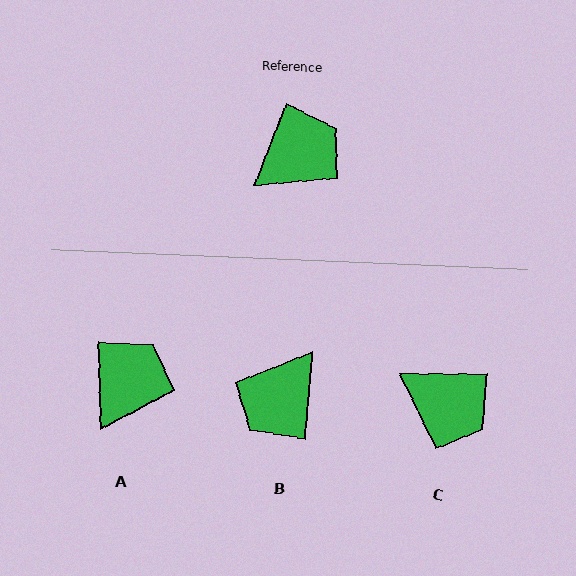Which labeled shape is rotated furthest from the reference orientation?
B, about 163 degrees away.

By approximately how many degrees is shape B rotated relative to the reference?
Approximately 163 degrees clockwise.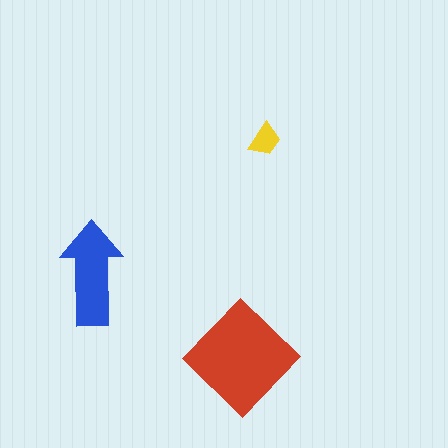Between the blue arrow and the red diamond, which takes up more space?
The red diamond.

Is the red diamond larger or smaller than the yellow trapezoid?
Larger.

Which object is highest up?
The yellow trapezoid is topmost.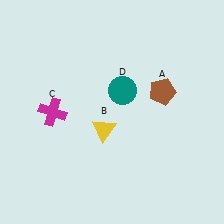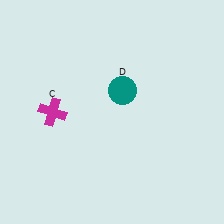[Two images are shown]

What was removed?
The yellow triangle (B), the brown pentagon (A) were removed in Image 2.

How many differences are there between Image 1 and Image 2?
There are 2 differences between the two images.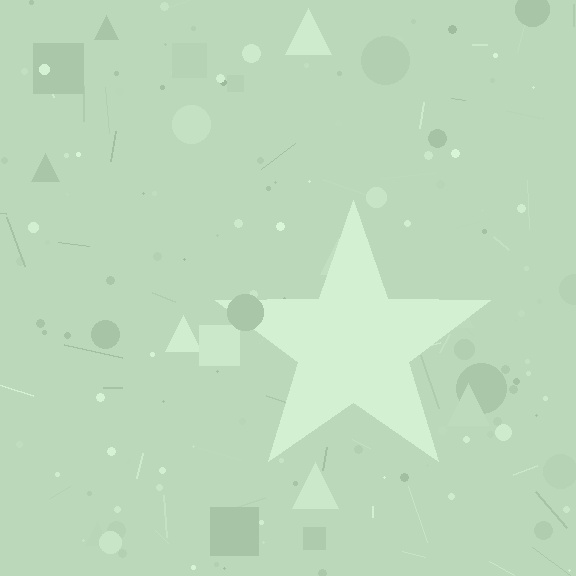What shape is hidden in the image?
A star is hidden in the image.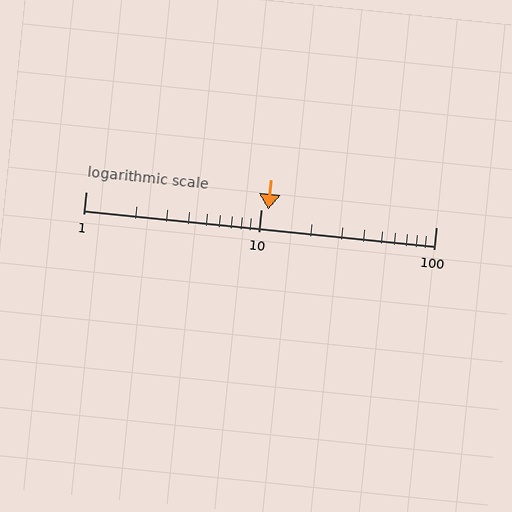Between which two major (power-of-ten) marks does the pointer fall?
The pointer is between 10 and 100.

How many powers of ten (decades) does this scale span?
The scale spans 2 decades, from 1 to 100.